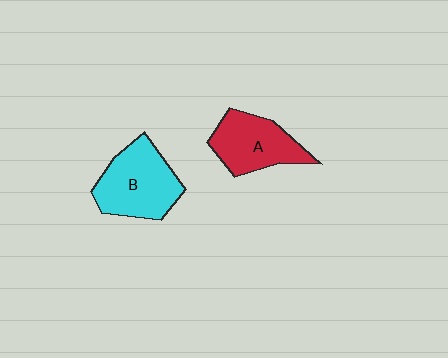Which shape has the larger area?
Shape B (cyan).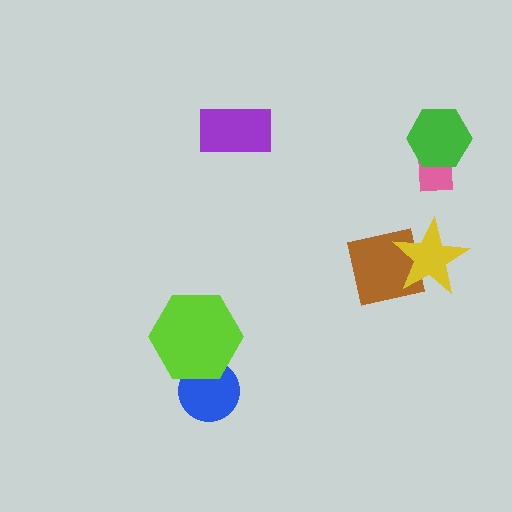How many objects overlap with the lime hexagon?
1 object overlaps with the lime hexagon.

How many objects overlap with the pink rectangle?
1 object overlaps with the pink rectangle.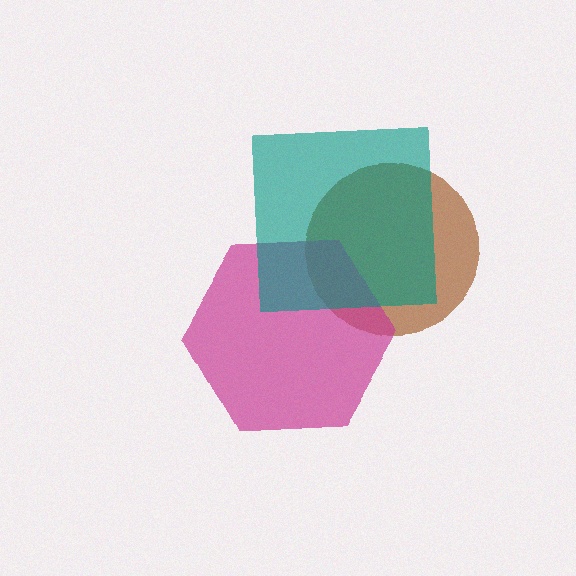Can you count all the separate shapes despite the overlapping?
Yes, there are 3 separate shapes.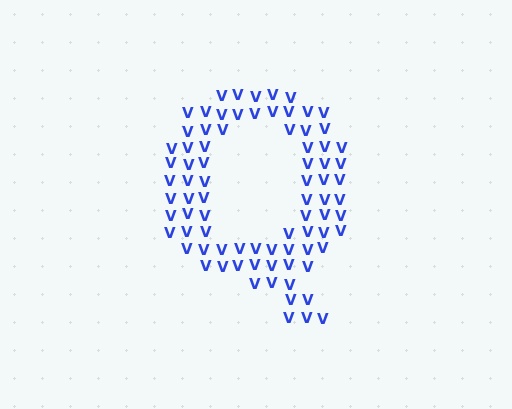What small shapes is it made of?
It is made of small letter V's.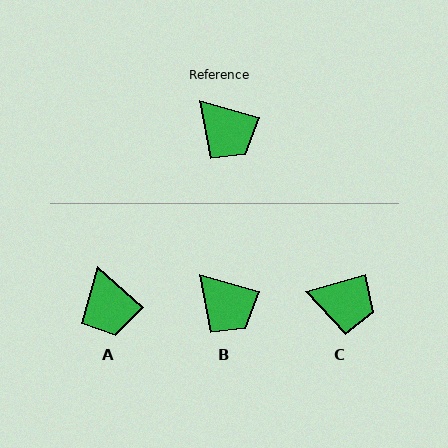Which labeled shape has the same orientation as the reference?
B.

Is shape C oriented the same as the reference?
No, it is off by about 32 degrees.